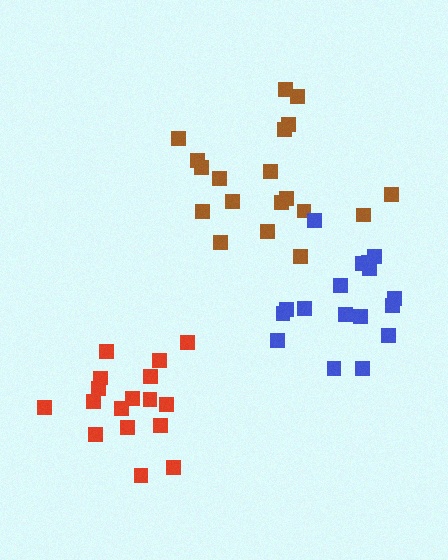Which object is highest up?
The brown cluster is topmost.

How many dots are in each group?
Group 1: 19 dots, Group 2: 17 dots, Group 3: 17 dots (53 total).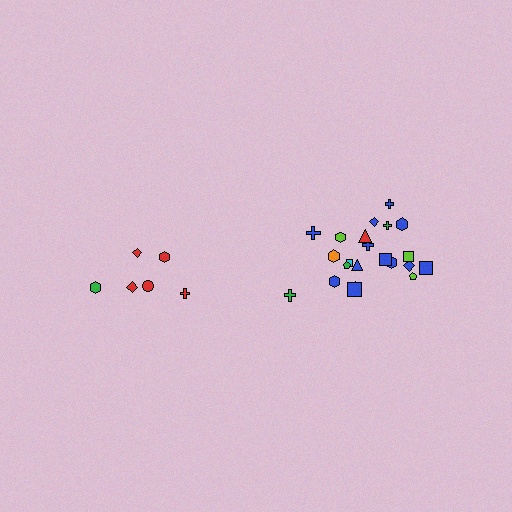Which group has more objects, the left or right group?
The right group.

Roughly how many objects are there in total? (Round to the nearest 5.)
Roughly 30 objects in total.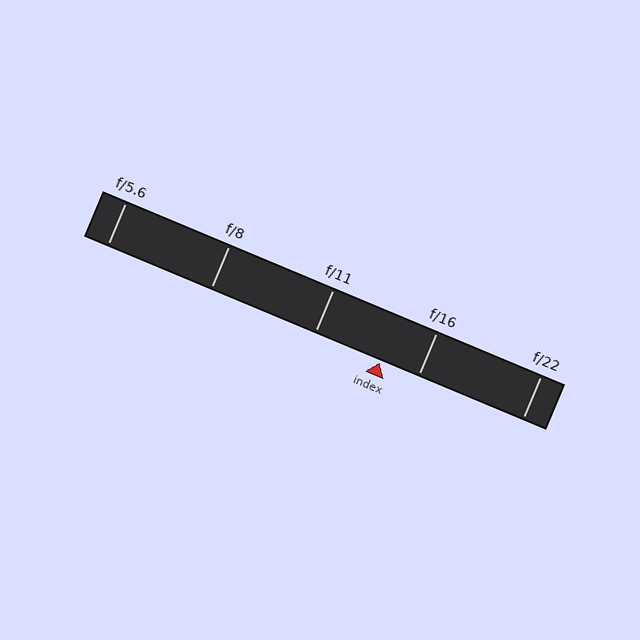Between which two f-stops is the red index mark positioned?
The index mark is between f/11 and f/16.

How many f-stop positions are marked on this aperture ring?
There are 5 f-stop positions marked.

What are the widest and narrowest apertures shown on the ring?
The widest aperture shown is f/5.6 and the narrowest is f/22.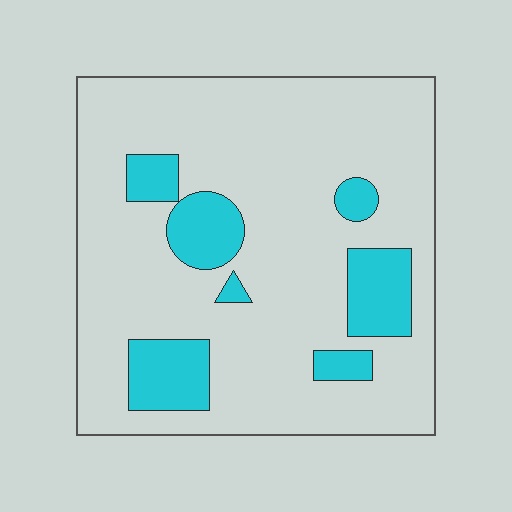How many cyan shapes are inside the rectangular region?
7.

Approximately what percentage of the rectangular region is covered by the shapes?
Approximately 20%.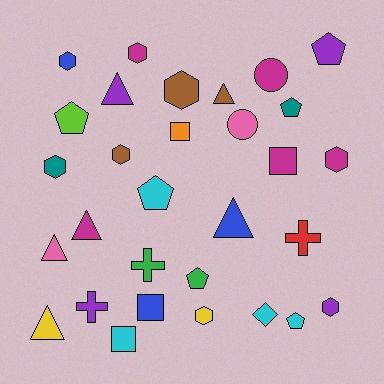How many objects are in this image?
There are 30 objects.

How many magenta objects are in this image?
There are 5 magenta objects.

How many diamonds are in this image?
There is 1 diamond.